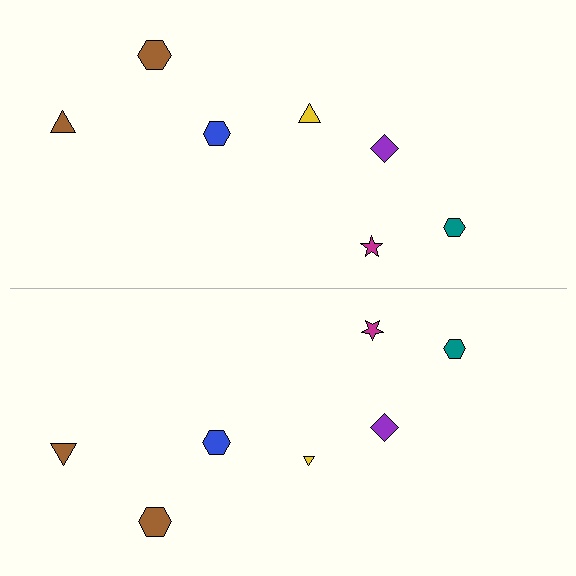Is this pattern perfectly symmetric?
No, the pattern is not perfectly symmetric. The yellow triangle on the bottom side has a different size than its mirror counterpart.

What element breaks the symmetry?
The yellow triangle on the bottom side has a different size than its mirror counterpart.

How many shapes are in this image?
There are 14 shapes in this image.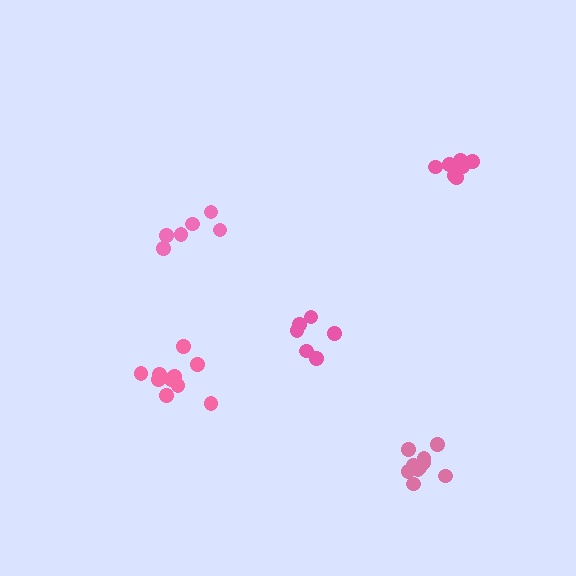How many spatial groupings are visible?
There are 5 spatial groupings.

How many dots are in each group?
Group 1: 10 dots, Group 2: 6 dots, Group 3: 6 dots, Group 4: 7 dots, Group 5: 10 dots (39 total).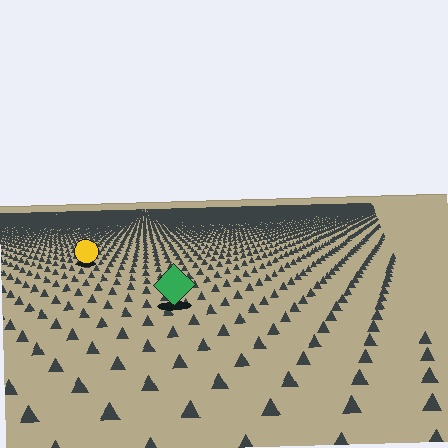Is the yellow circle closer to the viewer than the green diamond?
No. The green diamond is closer — you can tell from the texture gradient: the ground texture is coarser near it.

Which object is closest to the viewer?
The green diamond is closest. The texture marks near it are larger and more spread out.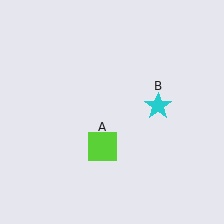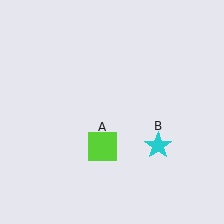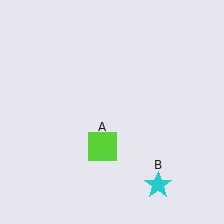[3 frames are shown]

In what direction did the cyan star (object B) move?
The cyan star (object B) moved down.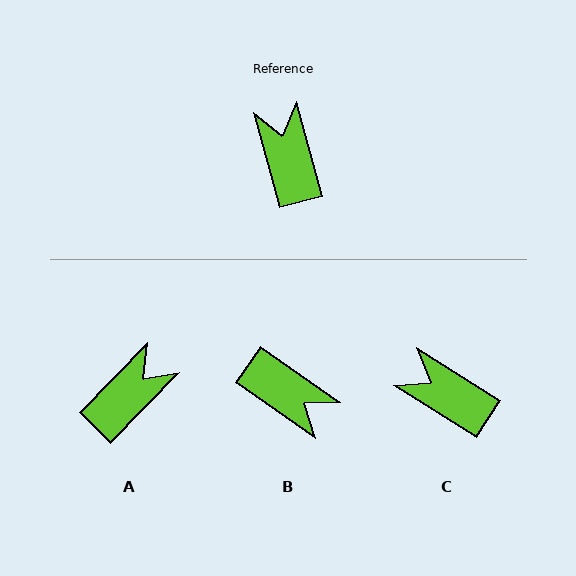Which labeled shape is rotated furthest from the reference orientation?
B, about 140 degrees away.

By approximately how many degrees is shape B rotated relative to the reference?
Approximately 140 degrees clockwise.